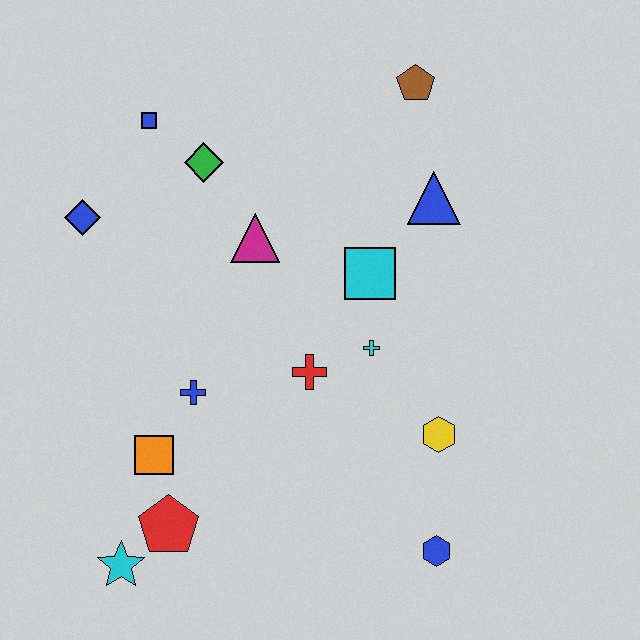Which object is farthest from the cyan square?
The cyan star is farthest from the cyan square.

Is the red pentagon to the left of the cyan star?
No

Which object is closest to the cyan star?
The red pentagon is closest to the cyan star.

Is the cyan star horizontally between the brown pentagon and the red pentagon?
No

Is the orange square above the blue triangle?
No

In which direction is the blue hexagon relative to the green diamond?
The blue hexagon is below the green diamond.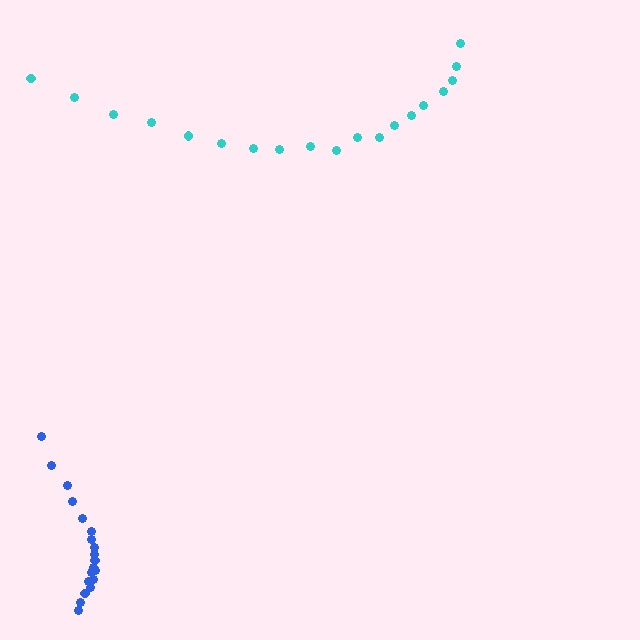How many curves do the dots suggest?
There are 2 distinct paths.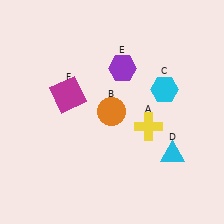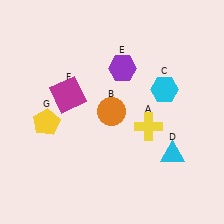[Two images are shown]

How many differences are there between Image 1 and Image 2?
There is 1 difference between the two images.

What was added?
A yellow pentagon (G) was added in Image 2.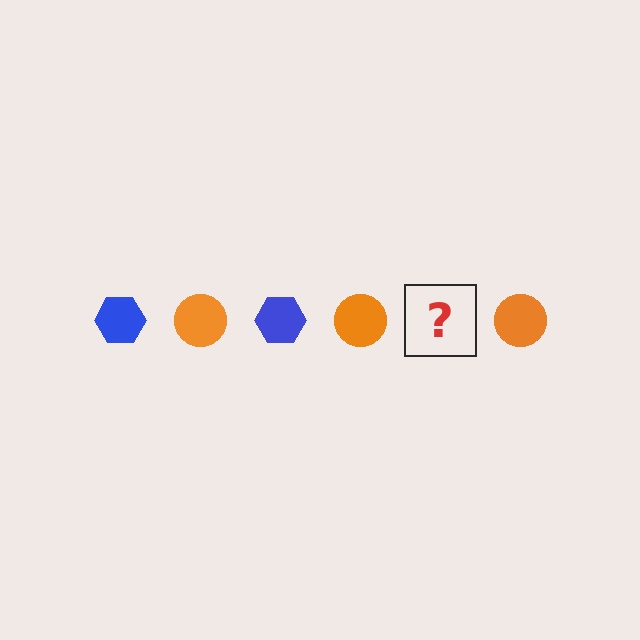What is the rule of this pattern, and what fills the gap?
The rule is that the pattern alternates between blue hexagon and orange circle. The gap should be filled with a blue hexagon.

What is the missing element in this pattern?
The missing element is a blue hexagon.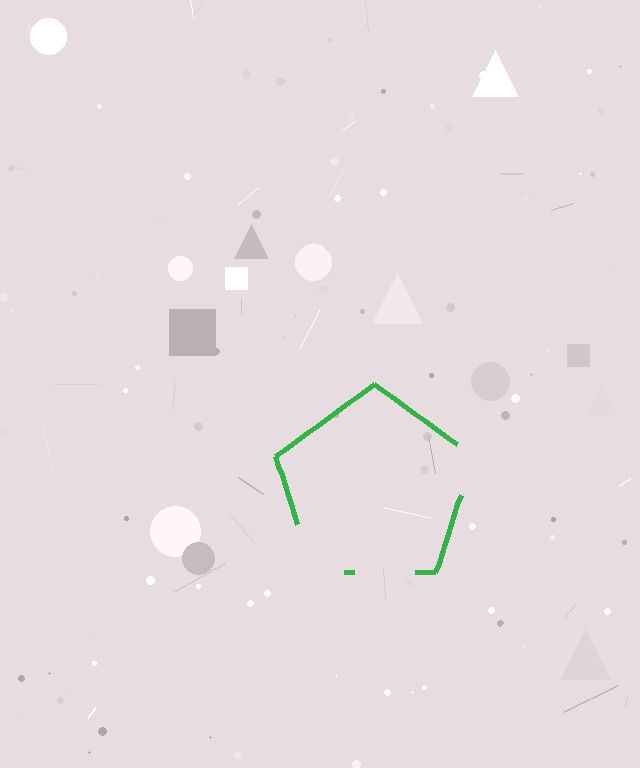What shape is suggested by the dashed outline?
The dashed outline suggests a pentagon.